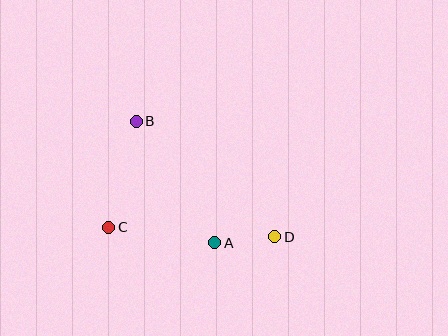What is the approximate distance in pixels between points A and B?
The distance between A and B is approximately 145 pixels.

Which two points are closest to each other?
Points A and D are closest to each other.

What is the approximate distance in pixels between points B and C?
The distance between B and C is approximately 109 pixels.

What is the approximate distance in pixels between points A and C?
The distance between A and C is approximately 107 pixels.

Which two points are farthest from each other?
Points B and D are farthest from each other.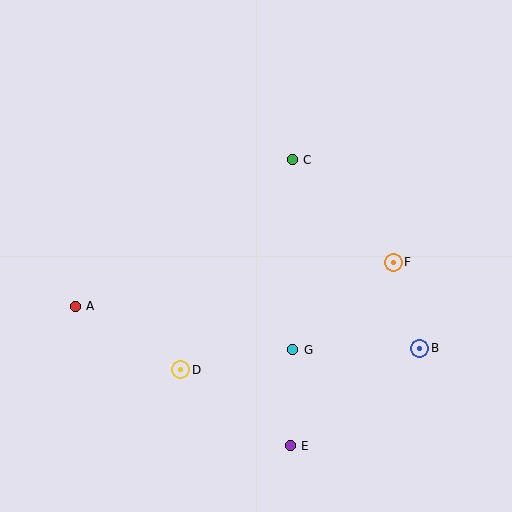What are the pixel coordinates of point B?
Point B is at (420, 348).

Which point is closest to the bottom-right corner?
Point B is closest to the bottom-right corner.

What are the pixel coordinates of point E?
Point E is at (290, 446).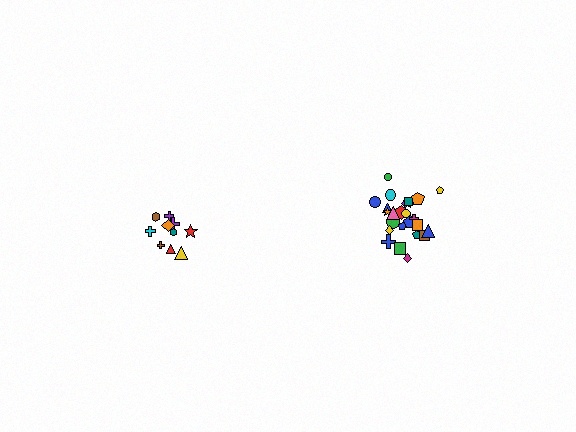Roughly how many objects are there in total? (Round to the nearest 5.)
Roughly 35 objects in total.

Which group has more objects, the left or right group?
The right group.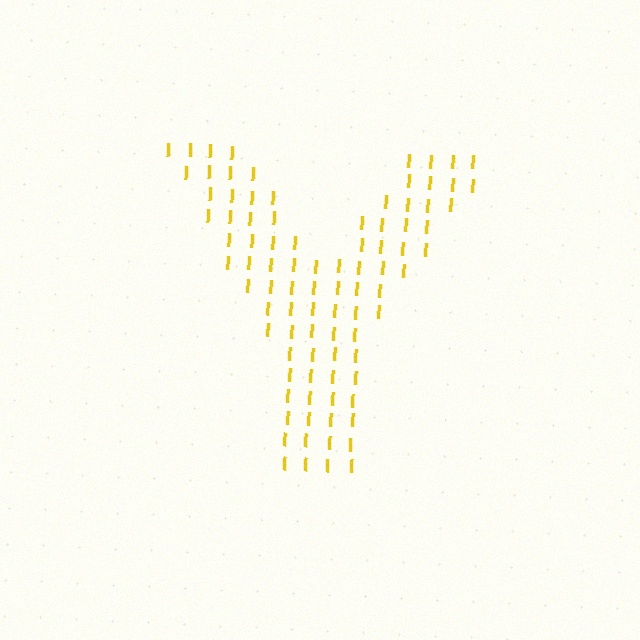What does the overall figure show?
The overall figure shows the letter Y.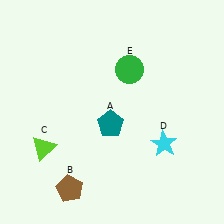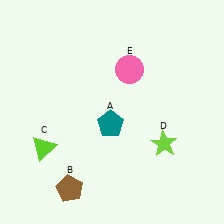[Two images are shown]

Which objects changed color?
D changed from cyan to lime. E changed from green to pink.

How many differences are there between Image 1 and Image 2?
There are 2 differences between the two images.